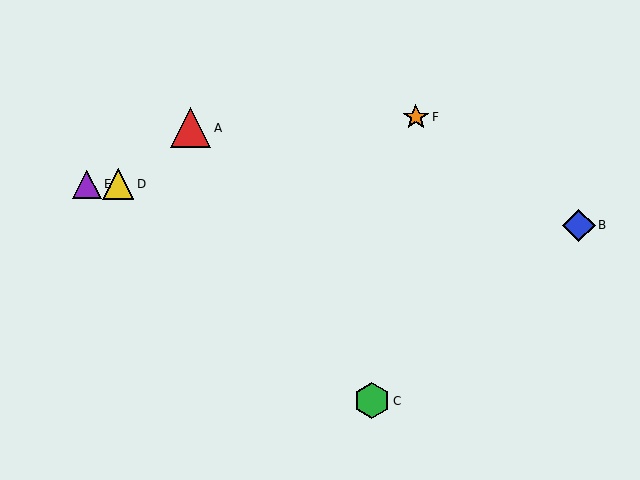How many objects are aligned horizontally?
2 objects (D, E) are aligned horizontally.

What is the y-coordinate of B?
Object B is at y≈225.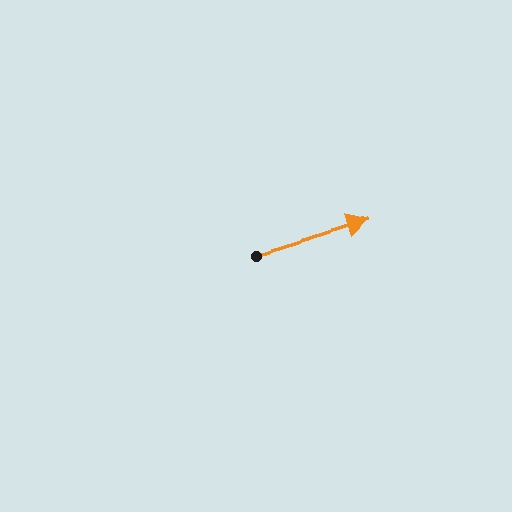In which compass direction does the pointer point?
East.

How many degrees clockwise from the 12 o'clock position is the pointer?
Approximately 73 degrees.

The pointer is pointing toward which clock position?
Roughly 2 o'clock.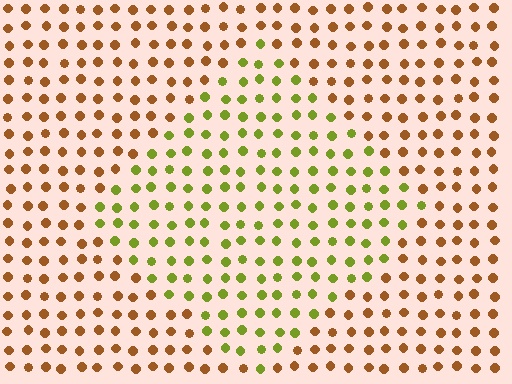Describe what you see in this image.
The image is filled with small brown elements in a uniform arrangement. A diamond-shaped region is visible where the elements are tinted to a slightly different hue, forming a subtle color boundary.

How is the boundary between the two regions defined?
The boundary is defined purely by a slight shift in hue (about 51 degrees). Spacing, size, and orientation are identical on both sides.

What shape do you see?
I see a diamond.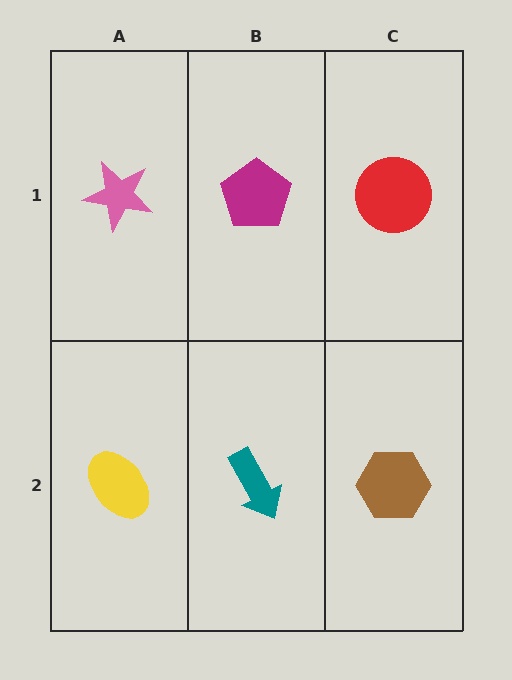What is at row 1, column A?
A pink star.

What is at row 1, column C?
A red circle.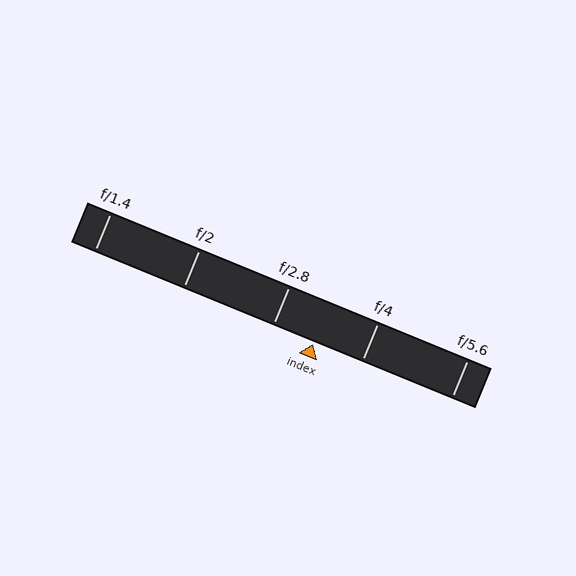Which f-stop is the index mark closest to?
The index mark is closest to f/2.8.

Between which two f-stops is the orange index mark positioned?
The index mark is between f/2.8 and f/4.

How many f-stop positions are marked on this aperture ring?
There are 5 f-stop positions marked.